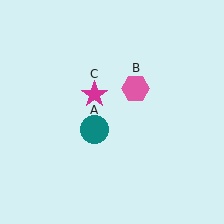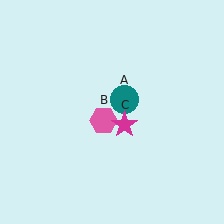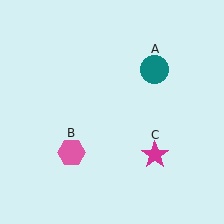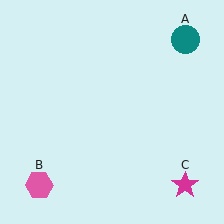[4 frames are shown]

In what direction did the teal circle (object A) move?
The teal circle (object A) moved up and to the right.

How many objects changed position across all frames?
3 objects changed position: teal circle (object A), pink hexagon (object B), magenta star (object C).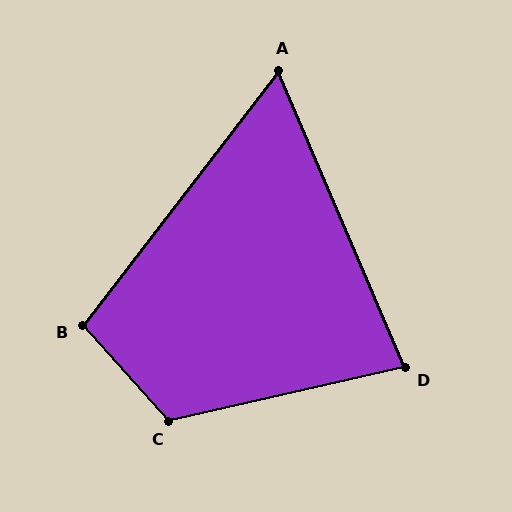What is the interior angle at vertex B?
Approximately 100 degrees (obtuse).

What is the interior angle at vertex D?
Approximately 80 degrees (acute).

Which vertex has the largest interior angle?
C, at approximately 119 degrees.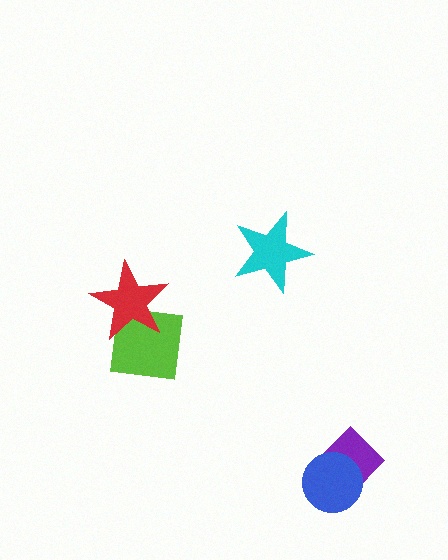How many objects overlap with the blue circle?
1 object overlaps with the blue circle.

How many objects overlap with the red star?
1 object overlaps with the red star.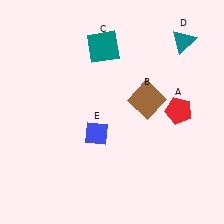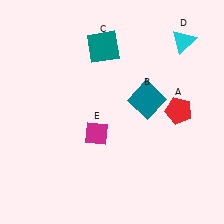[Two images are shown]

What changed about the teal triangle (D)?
In Image 1, D is teal. In Image 2, it changed to cyan.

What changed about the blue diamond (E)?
In Image 1, E is blue. In Image 2, it changed to magenta.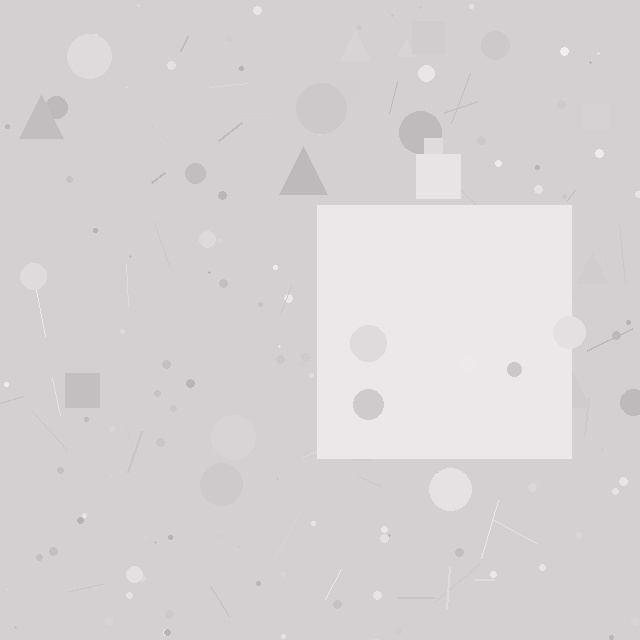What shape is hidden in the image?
A square is hidden in the image.